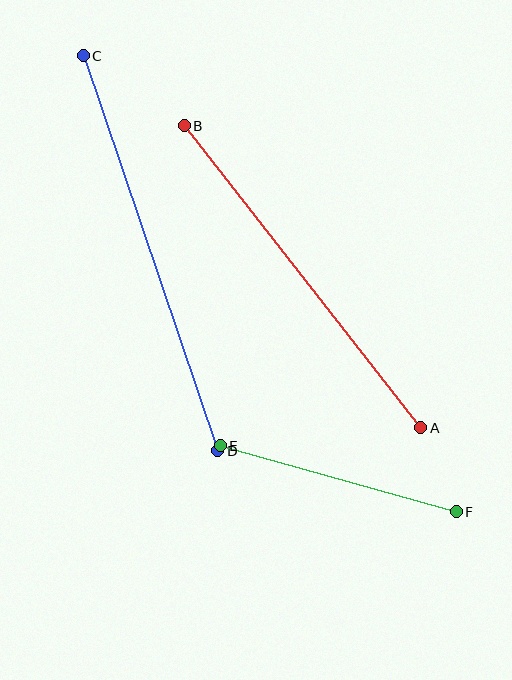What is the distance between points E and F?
The distance is approximately 245 pixels.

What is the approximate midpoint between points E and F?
The midpoint is at approximately (338, 479) pixels.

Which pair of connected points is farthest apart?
Points C and D are farthest apart.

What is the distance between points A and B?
The distance is approximately 384 pixels.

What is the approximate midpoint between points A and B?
The midpoint is at approximately (302, 277) pixels.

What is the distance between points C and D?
The distance is approximately 417 pixels.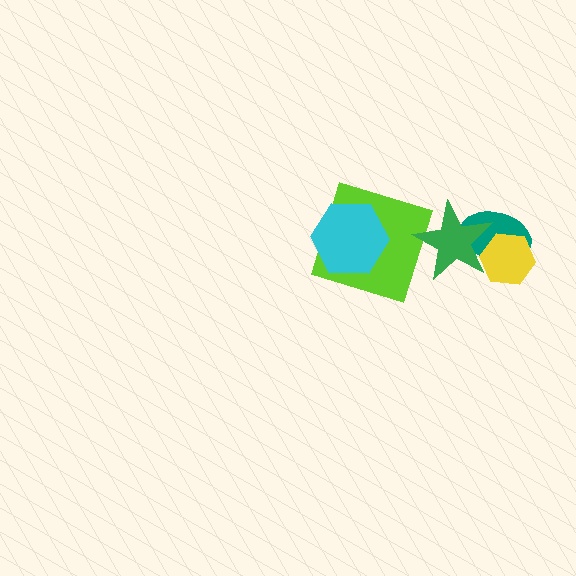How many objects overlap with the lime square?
1 object overlaps with the lime square.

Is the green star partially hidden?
Yes, it is partially covered by another shape.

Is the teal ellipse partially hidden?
Yes, it is partially covered by another shape.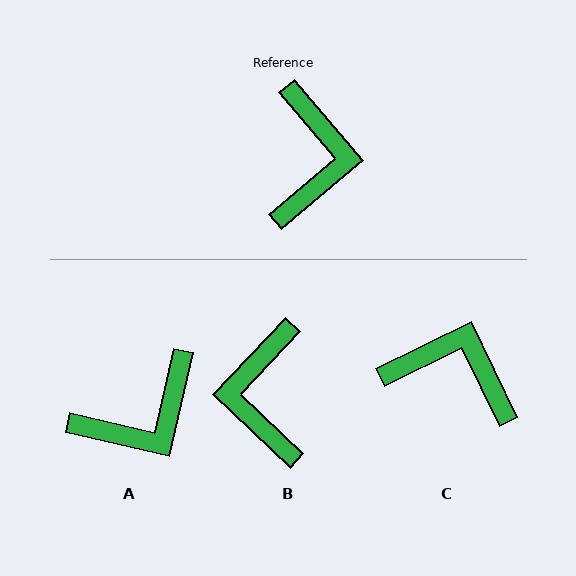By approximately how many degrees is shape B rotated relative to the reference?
Approximately 174 degrees clockwise.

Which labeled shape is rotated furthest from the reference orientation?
B, about 174 degrees away.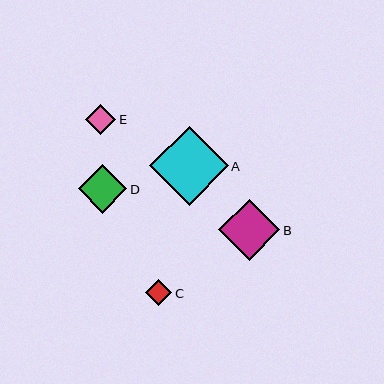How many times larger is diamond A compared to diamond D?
Diamond A is approximately 1.6 times the size of diamond D.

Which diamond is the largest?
Diamond A is the largest with a size of approximately 78 pixels.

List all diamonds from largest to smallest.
From largest to smallest: A, B, D, E, C.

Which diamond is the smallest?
Diamond C is the smallest with a size of approximately 26 pixels.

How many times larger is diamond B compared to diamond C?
Diamond B is approximately 2.3 times the size of diamond C.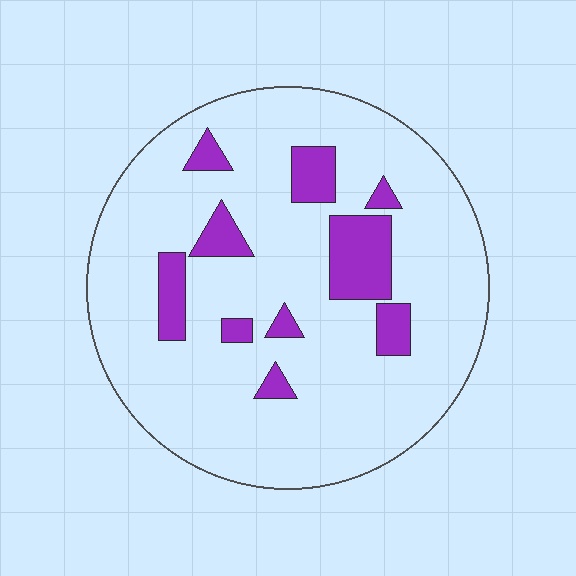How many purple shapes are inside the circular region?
10.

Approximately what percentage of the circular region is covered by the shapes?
Approximately 15%.